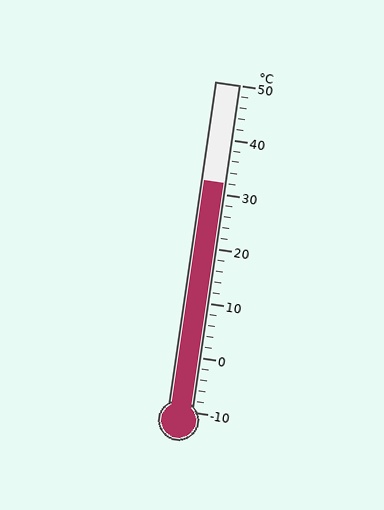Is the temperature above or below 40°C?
The temperature is below 40°C.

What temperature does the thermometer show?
The thermometer shows approximately 32°C.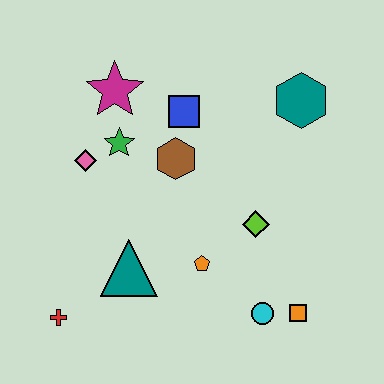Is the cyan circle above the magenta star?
No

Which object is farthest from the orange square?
The magenta star is farthest from the orange square.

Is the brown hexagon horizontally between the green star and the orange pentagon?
Yes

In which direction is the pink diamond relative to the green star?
The pink diamond is to the left of the green star.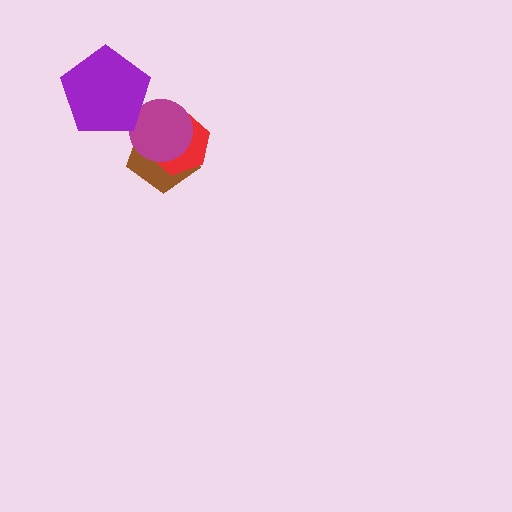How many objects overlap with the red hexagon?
2 objects overlap with the red hexagon.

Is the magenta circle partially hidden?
Yes, it is partially covered by another shape.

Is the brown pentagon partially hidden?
Yes, it is partially covered by another shape.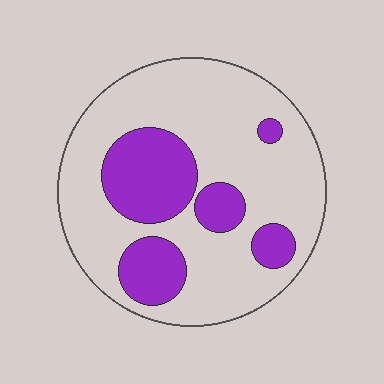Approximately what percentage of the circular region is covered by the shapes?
Approximately 25%.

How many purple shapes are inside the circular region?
5.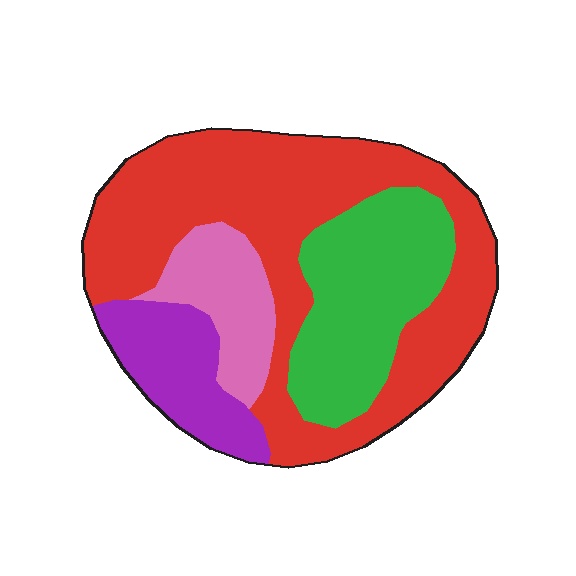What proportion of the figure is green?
Green takes up about one quarter (1/4) of the figure.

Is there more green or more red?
Red.